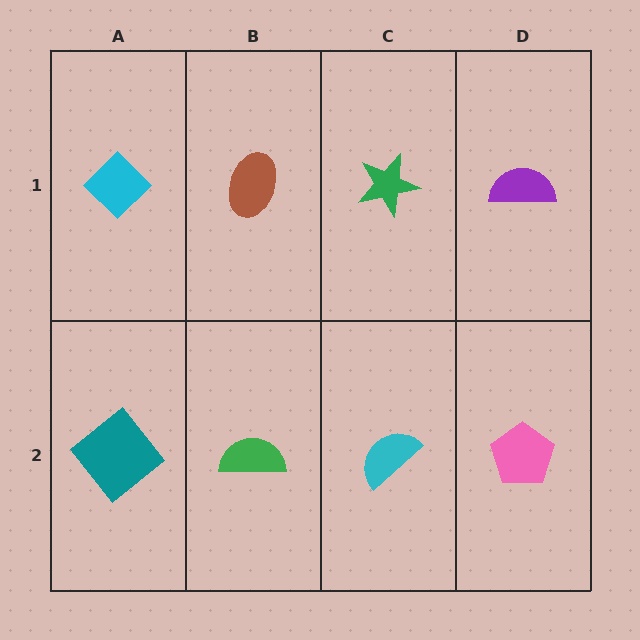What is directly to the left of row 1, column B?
A cyan diamond.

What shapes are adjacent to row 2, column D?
A purple semicircle (row 1, column D), a cyan semicircle (row 2, column C).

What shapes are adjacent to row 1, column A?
A teal diamond (row 2, column A), a brown ellipse (row 1, column B).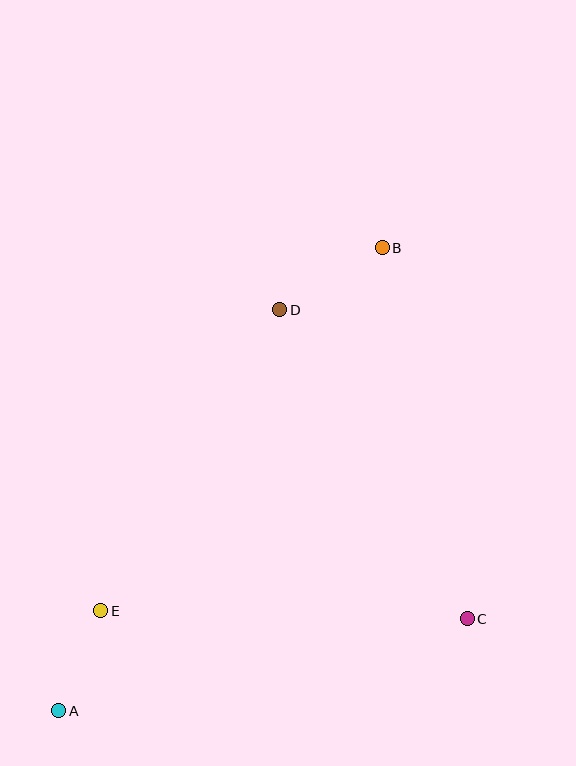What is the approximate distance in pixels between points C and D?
The distance between C and D is approximately 361 pixels.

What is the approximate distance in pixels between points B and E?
The distance between B and E is approximately 460 pixels.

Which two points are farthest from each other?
Points A and B are farthest from each other.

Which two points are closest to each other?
Points A and E are closest to each other.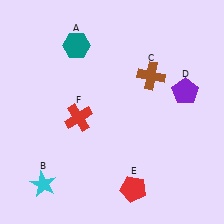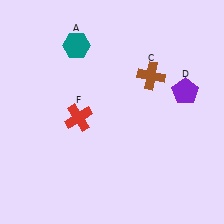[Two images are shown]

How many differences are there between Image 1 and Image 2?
There are 2 differences between the two images.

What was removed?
The red pentagon (E), the cyan star (B) were removed in Image 2.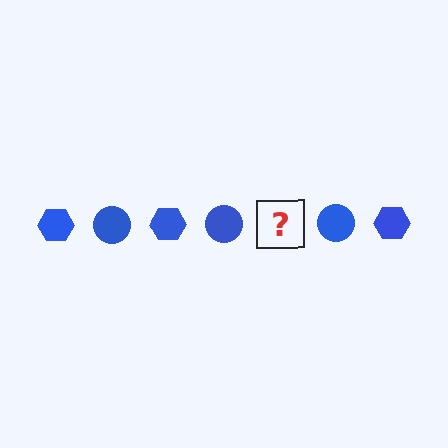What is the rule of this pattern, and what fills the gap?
The rule is that the pattern cycles through hexagon, circle shapes in blue. The gap should be filled with a blue hexagon.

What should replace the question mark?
The question mark should be replaced with a blue hexagon.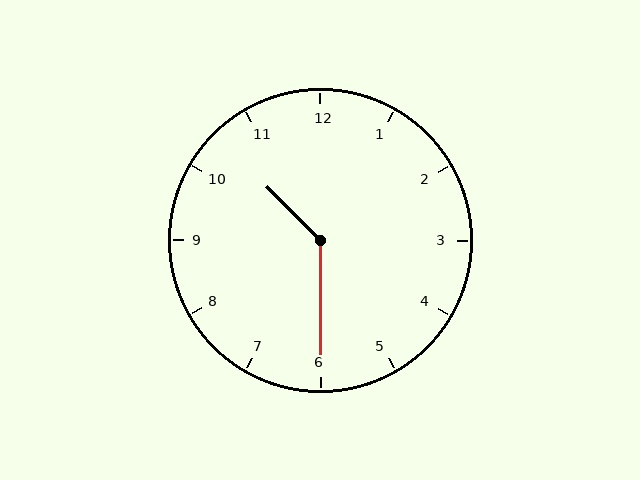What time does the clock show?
10:30.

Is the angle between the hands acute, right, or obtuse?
It is obtuse.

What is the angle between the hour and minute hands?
Approximately 135 degrees.